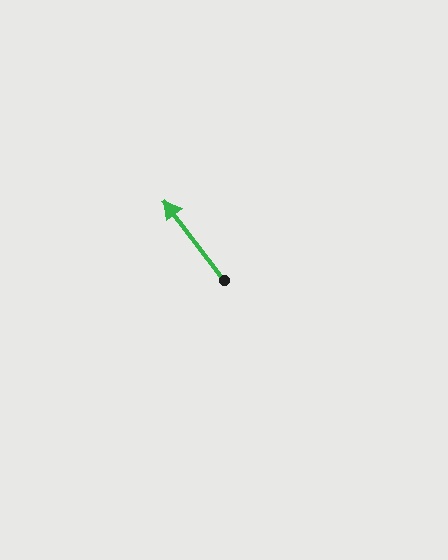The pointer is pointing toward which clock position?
Roughly 11 o'clock.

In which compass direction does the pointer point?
Northwest.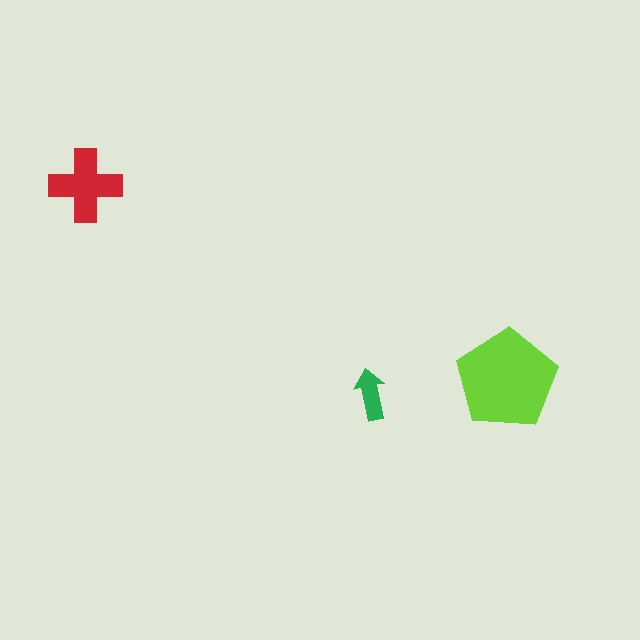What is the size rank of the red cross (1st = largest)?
2nd.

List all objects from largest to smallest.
The lime pentagon, the red cross, the green arrow.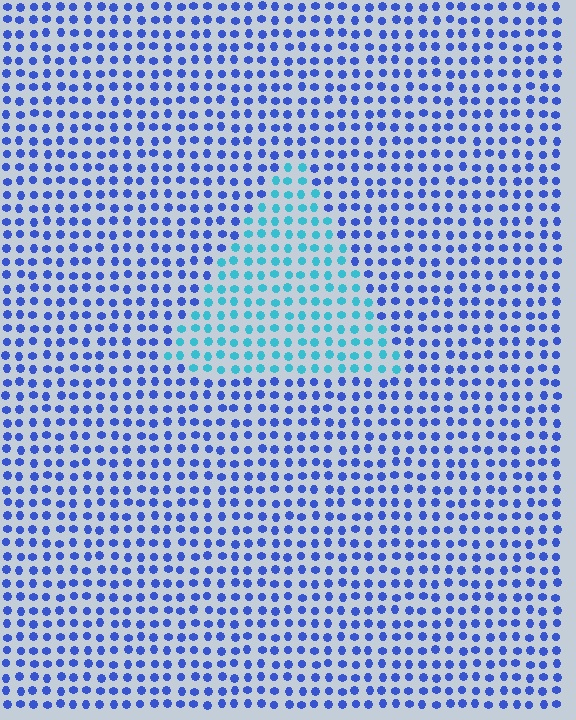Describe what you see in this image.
The image is filled with small blue elements in a uniform arrangement. A triangle-shaped region is visible where the elements are tinted to a slightly different hue, forming a subtle color boundary.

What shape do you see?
I see a triangle.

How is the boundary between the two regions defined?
The boundary is defined purely by a slight shift in hue (about 42 degrees). Spacing, size, and orientation are identical on both sides.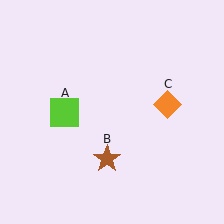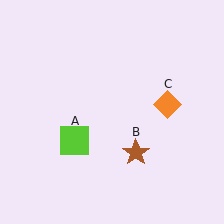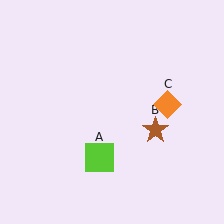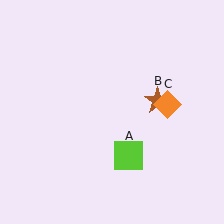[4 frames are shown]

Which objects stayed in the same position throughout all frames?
Orange diamond (object C) remained stationary.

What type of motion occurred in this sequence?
The lime square (object A), brown star (object B) rotated counterclockwise around the center of the scene.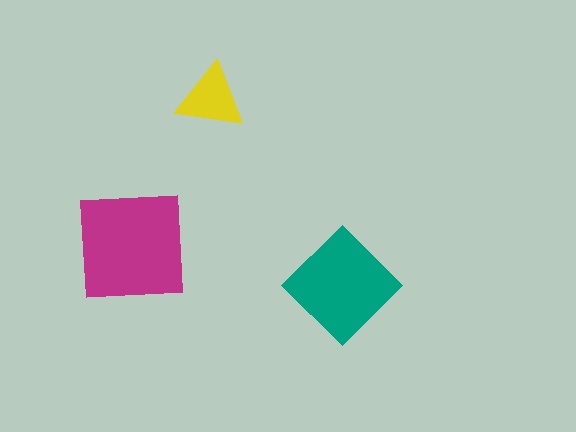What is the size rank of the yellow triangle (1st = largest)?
3rd.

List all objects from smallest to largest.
The yellow triangle, the teal diamond, the magenta square.